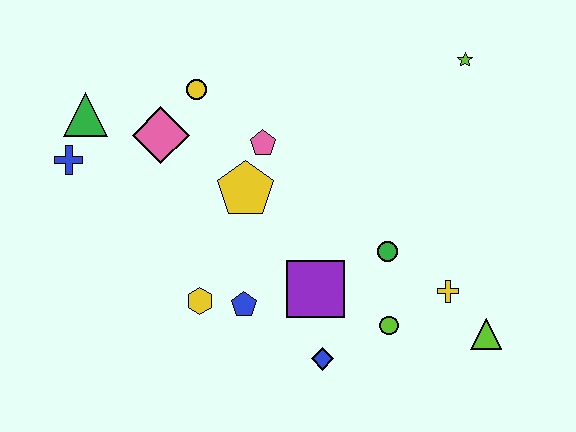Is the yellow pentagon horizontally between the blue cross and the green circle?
Yes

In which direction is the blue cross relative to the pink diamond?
The blue cross is to the left of the pink diamond.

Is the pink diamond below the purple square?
No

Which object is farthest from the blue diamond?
The green triangle is farthest from the blue diamond.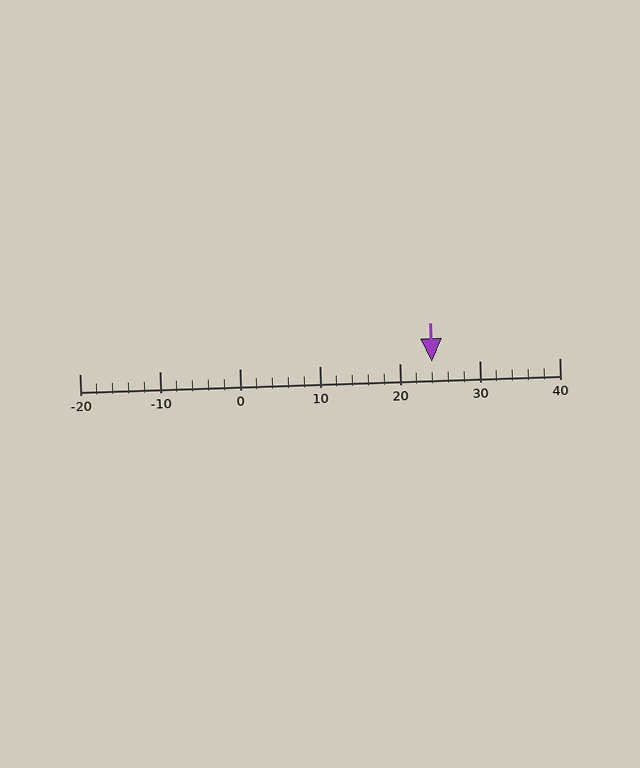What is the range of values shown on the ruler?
The ruler shows values from -20 to 40.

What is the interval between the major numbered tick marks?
The major tick marks are spaced 10 units apart.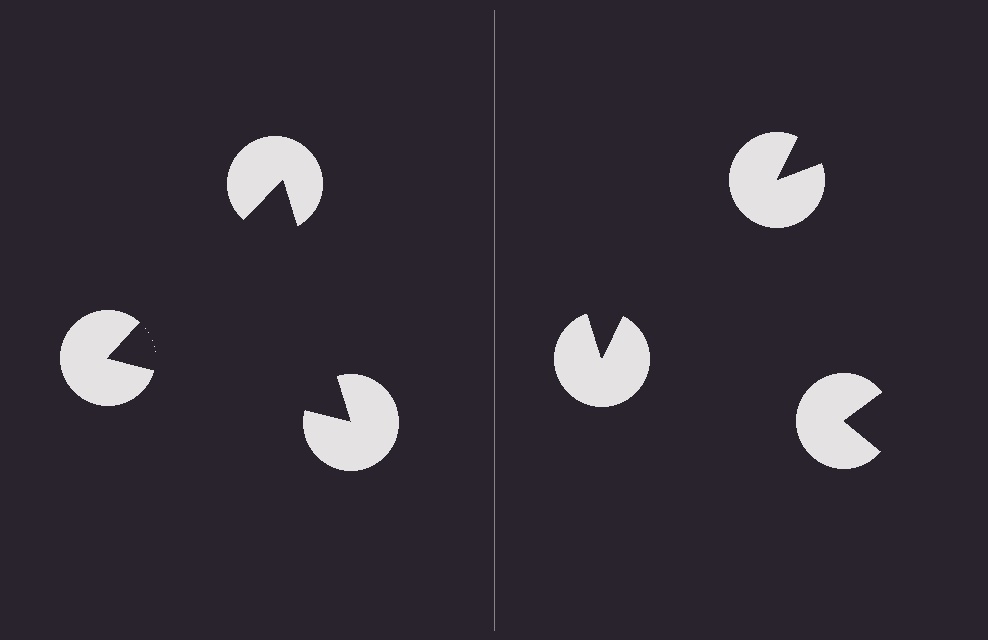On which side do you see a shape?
An illusory triangle appears on the left side. On the right side the wedge cuts are rotated, so no coherent shape forms.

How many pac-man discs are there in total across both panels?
6 — 3 on each side.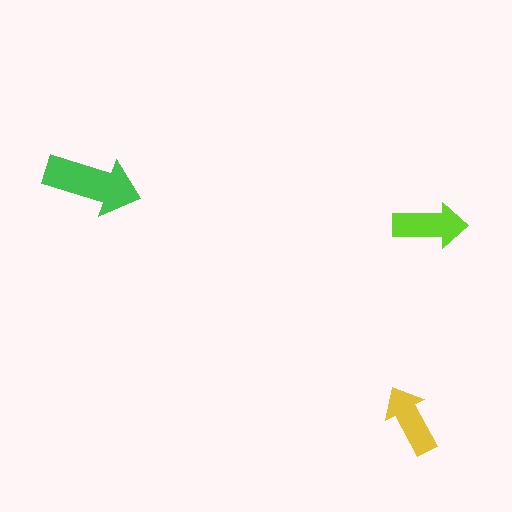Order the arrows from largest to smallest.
the green one, the lime one, the yellow one.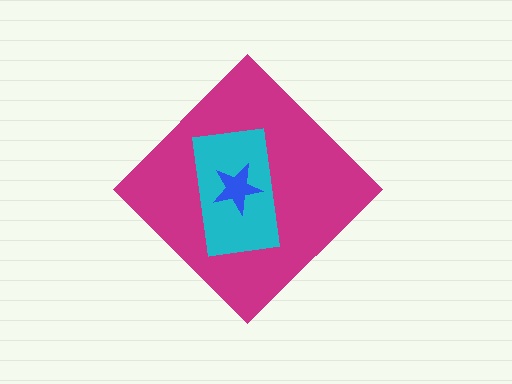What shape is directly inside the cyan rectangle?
The blue star.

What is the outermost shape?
The magenta diamond.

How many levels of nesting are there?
3.